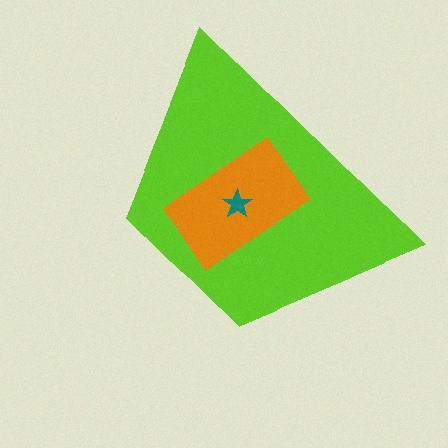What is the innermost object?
The teal star.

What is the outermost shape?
The lime trapezoid.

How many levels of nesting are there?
3.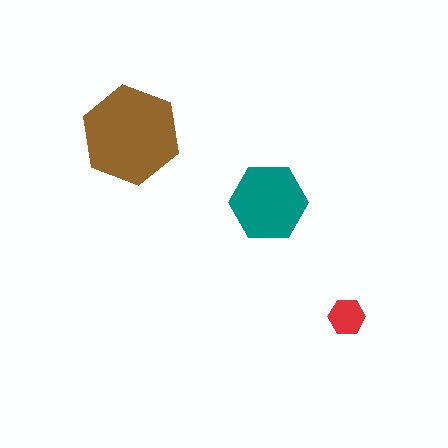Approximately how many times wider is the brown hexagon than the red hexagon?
About 2.5 times wider.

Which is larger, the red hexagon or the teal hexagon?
The teal one.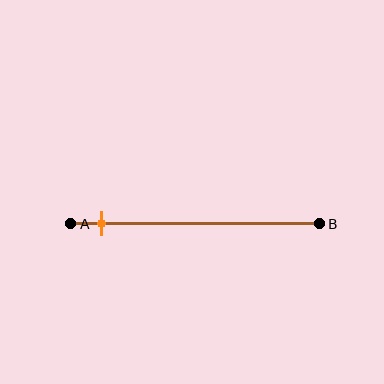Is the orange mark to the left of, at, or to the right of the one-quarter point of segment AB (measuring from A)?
The orange mark is to the left of the one-quarter point of segment AB.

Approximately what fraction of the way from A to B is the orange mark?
The orange mark is approximately 15% of the way from A to B.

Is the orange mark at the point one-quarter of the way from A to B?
No, the mark is at about 15% from A, not at the 25% one-quarter point.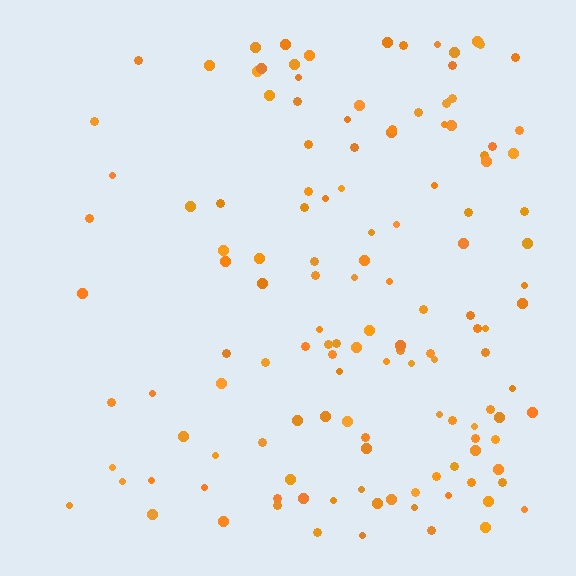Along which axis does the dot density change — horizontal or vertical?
Horizontal.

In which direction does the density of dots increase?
From left to right, with the right side densest.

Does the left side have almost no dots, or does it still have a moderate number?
Still a moderate number, just noticeably fewer than the right.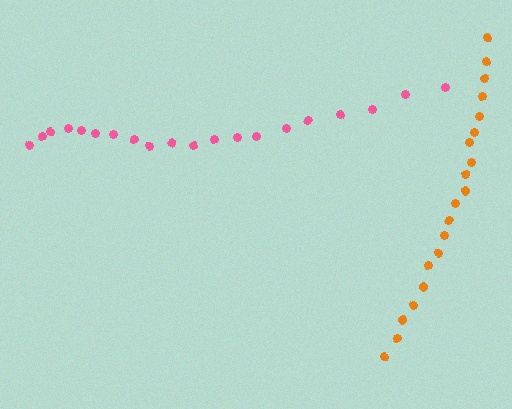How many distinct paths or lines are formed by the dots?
There are 2 distinct paths.